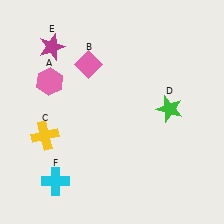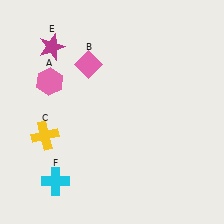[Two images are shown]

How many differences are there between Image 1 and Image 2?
There is 1 difference between the two images.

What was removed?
The green star (D) was removed in Image 2.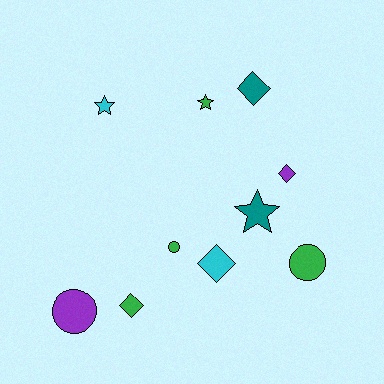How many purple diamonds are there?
There is 1 purple diamond.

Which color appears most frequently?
Green, with 4 objects.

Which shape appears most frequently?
Diamond, with 4 objects.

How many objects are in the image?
There are 10 objects.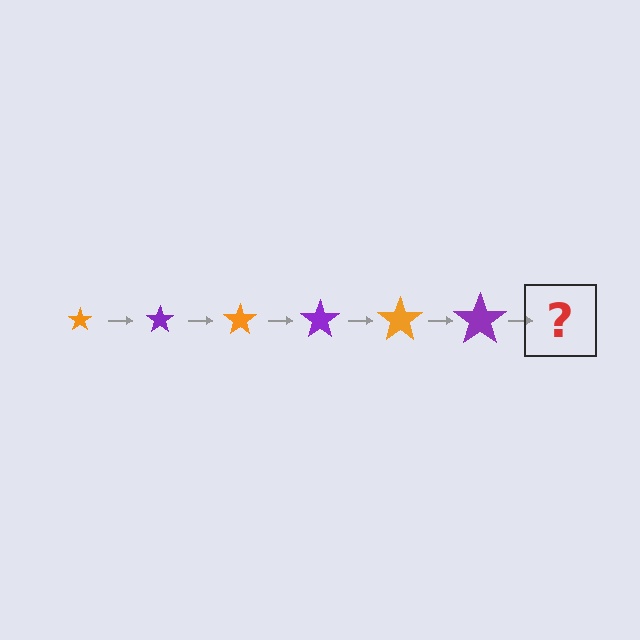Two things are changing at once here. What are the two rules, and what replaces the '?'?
The two rules are that the star grows larger each step and the color cycles through orange and purple. The '?' should be an orange star, larger than the previous one.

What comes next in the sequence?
The next element should be an orange star, larger than the previous one.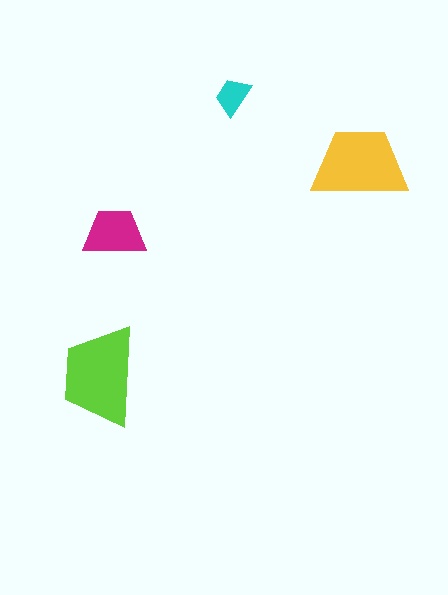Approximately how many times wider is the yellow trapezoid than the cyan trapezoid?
About 2.5 times wider.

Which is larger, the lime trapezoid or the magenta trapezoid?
The lime one.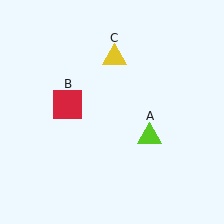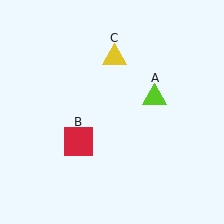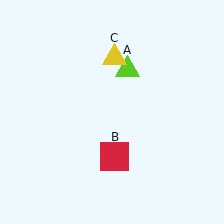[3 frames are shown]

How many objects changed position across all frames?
2 objects changed position: lime triangle (object A), red square (object B).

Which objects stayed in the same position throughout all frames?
Yellow triangle (object C) remained stationary.